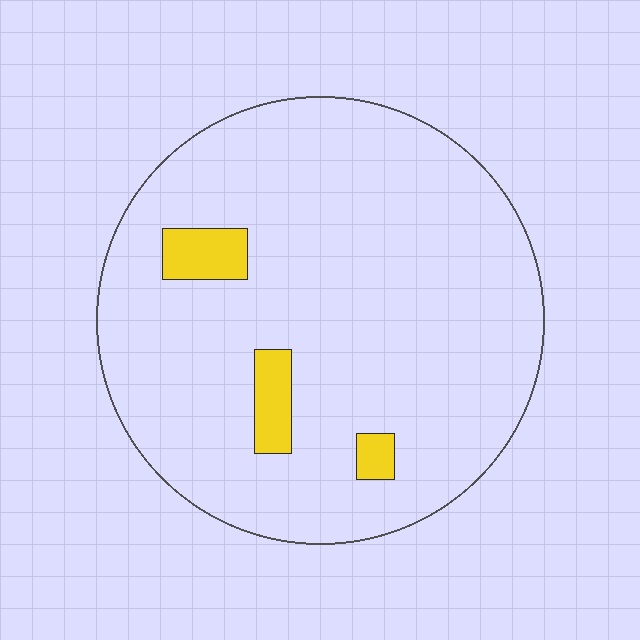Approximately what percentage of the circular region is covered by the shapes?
Approximately 5%.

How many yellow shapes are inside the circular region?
3.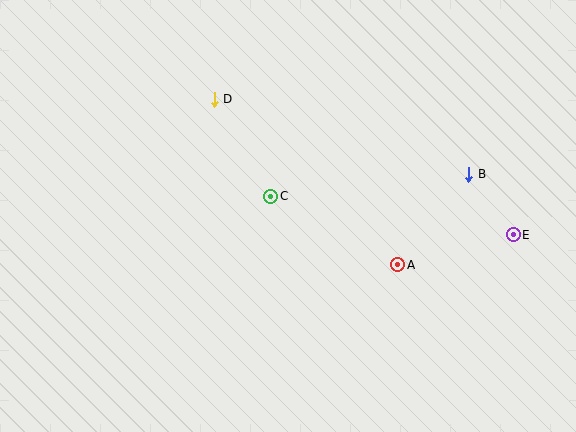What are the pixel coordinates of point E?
Point E is at (513, 235).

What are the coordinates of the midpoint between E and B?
The midpoint between E and B is at (491, 204).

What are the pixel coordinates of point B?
Point B is at (469, 174).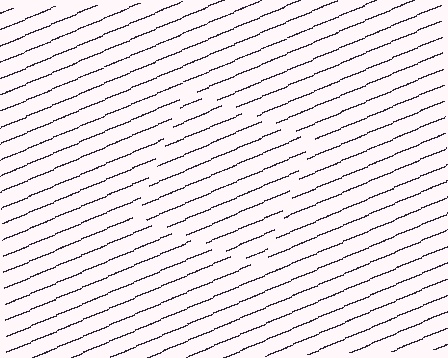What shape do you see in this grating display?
An illusory square. The interior of the shape contains the same grating, shifted by half a period — the contour is defined by the phase discontinuity where line-ends from the inner and outer gratings abut.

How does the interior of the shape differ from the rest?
The interior of the shape contains the same grating, shifted by half a period — the contour is defined by the phase discontinuity where line-ends from the inner and outer gratings abut.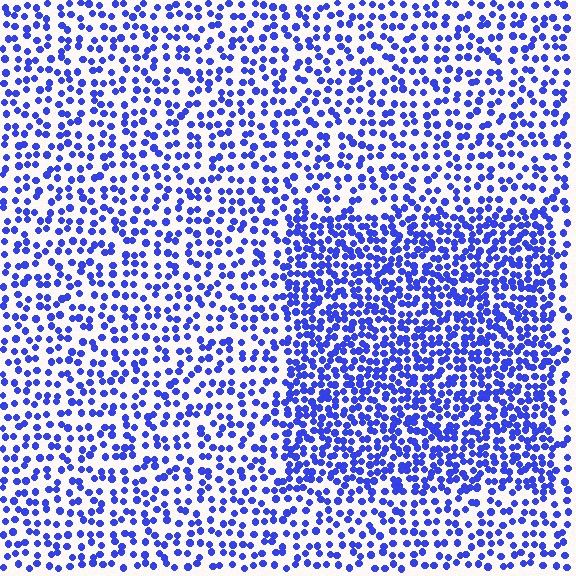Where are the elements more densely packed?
The elements are more densely packed inside the rectangle boundary.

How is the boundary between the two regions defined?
The boundary is defined by a change in element density (approximately 1.8x ratio). All elements are the same color, size, and shape.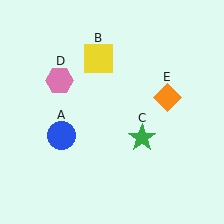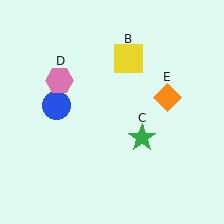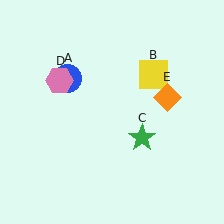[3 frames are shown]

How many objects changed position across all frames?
2 objects changed position: blue circle (object A), yellow square (object B).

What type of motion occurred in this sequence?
The blue circle (object A), yellow square (object B) rotated clockwise around the center of the scene.